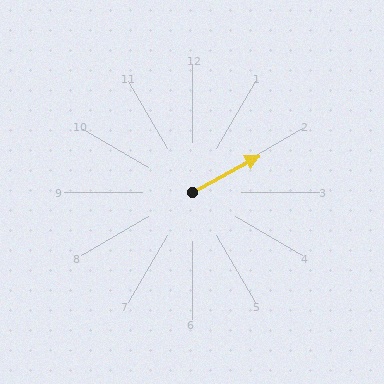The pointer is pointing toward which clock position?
Roughly 2 o'clock.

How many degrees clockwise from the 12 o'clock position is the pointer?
Approximately 62 degrees.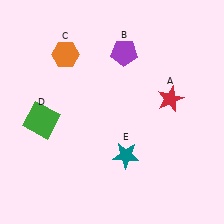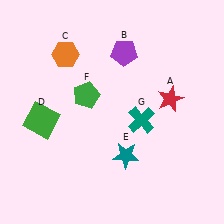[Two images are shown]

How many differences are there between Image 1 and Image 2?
There are 2 differences between the two images.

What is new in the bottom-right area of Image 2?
A teal cross (G) was added in the bottom-right area of Image 2.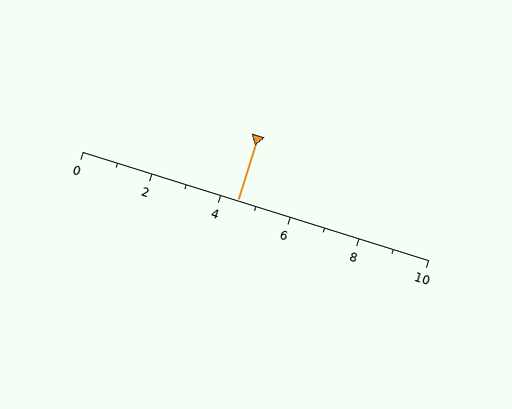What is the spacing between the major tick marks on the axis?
The major ticks are spaced 2 apart.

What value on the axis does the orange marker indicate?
The marker indicates approximately 4.5.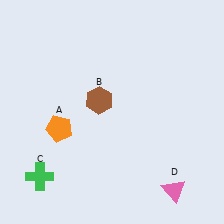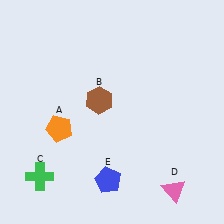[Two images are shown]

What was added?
A blue pentagon (E) was added in Image 2.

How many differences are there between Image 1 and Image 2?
There is 1 difference between the two images.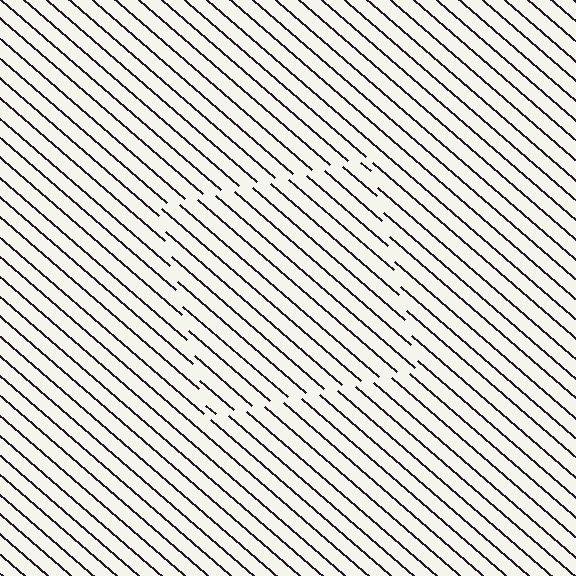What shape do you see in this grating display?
An illusory square. The interior of the shape contains the same grating, shifted by half a period — the contour is defined by the phase discontinuity where line-ends from the inner and outer gratings abut.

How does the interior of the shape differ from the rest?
The interior of the shape contains the same grating, shifted by half a period — the contour is defined by the phase discontinuity where line-ends from the inner and outer gratings abut.